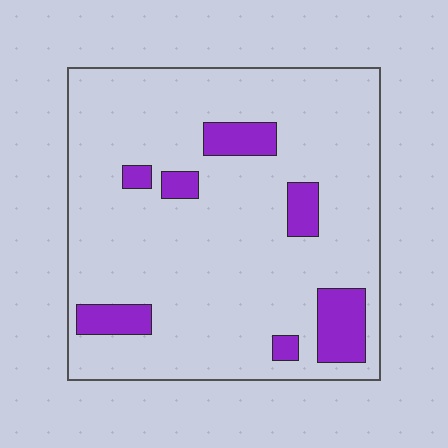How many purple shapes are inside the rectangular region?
7.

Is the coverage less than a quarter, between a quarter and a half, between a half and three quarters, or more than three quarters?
Less than a quarter.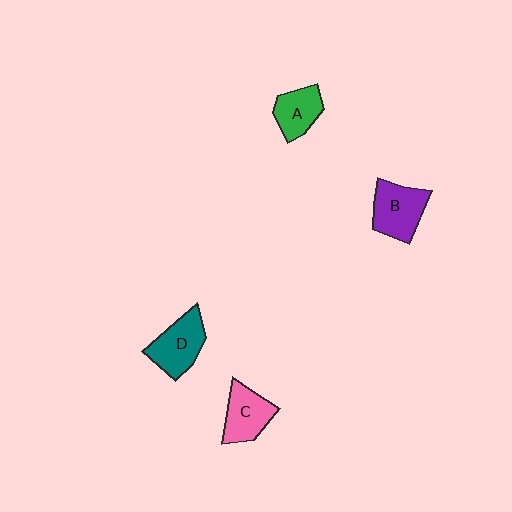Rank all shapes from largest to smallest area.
From largest to smallest: B (purple), D (teal), C (pink), A (green).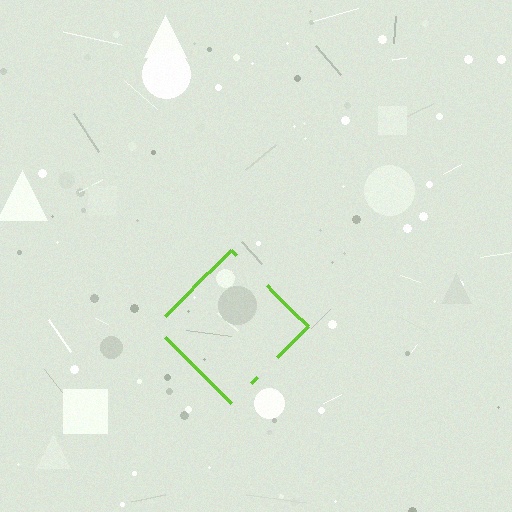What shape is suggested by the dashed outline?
The dashed outline suggests a diamond.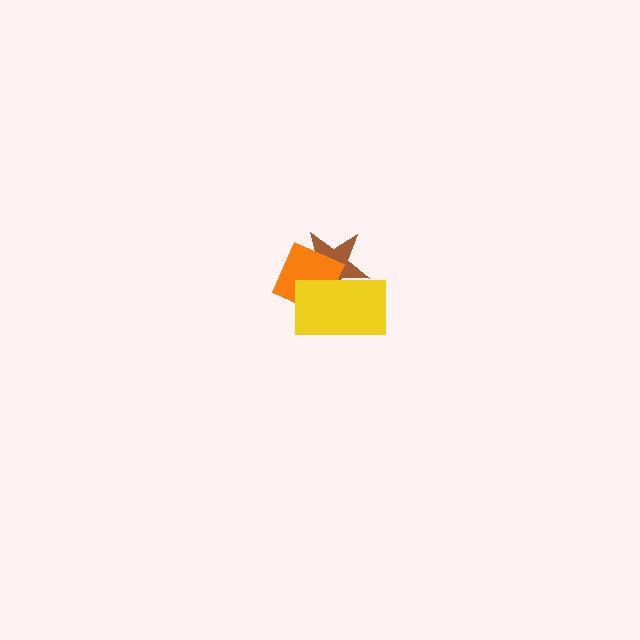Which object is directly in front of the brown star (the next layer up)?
The orange square is directly in front of the brown star.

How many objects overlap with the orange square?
2 objects overlap with the orange square.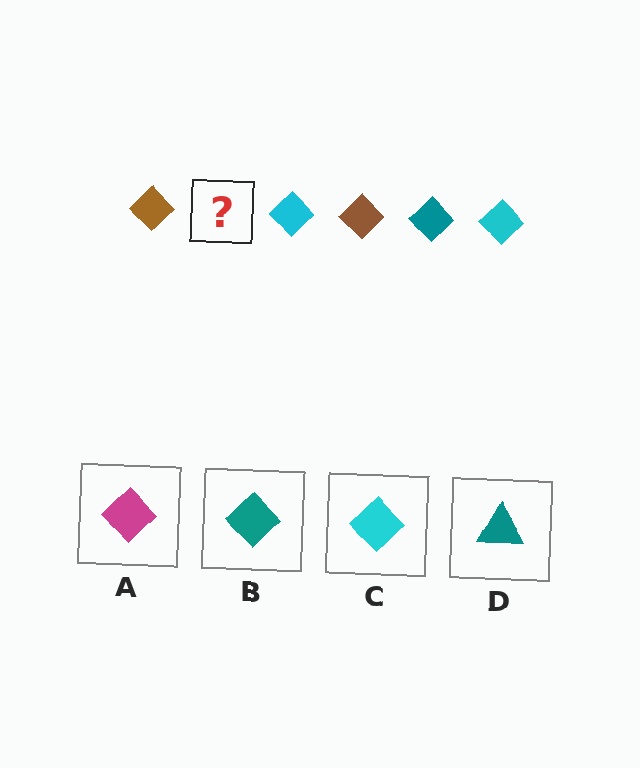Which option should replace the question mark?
Option B.